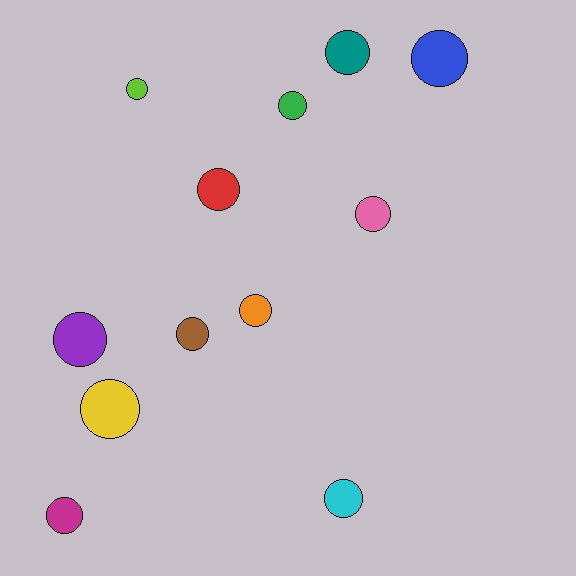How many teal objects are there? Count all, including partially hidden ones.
There is 1 teal object.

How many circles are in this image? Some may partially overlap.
There are 12 circles.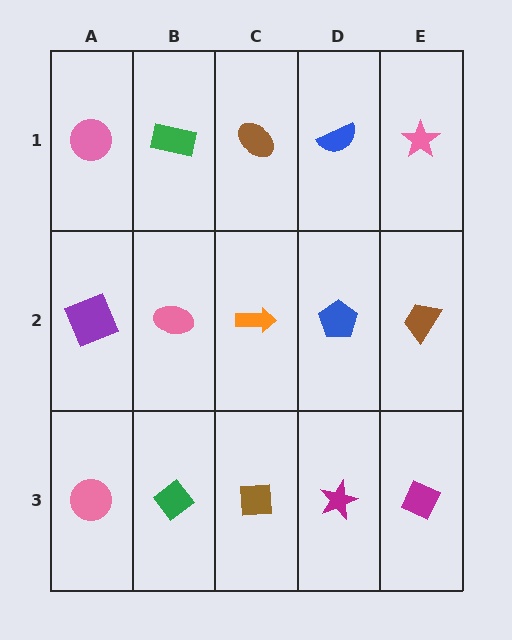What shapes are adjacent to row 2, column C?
A brown ellipse (row 1, column C), a brown square (row 3, column C), a pink ellipse (row 2, column B), a blue pentagon (row 2, column D).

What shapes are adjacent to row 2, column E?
A pink star (row 1, column E), a magenta diamond (row 3, column E), a blue pentagon (row 2, column D).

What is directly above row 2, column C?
A brown ellipse.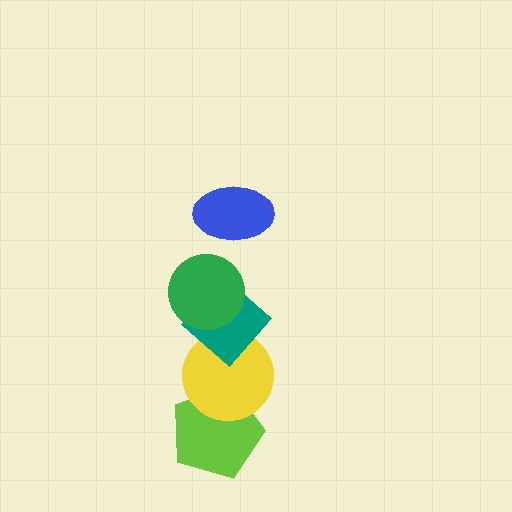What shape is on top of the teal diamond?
The green circle is on top of the teal diamond.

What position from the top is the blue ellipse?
The blue ellipse is 1st from the top.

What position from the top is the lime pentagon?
The lime pentagon is 5th from the top.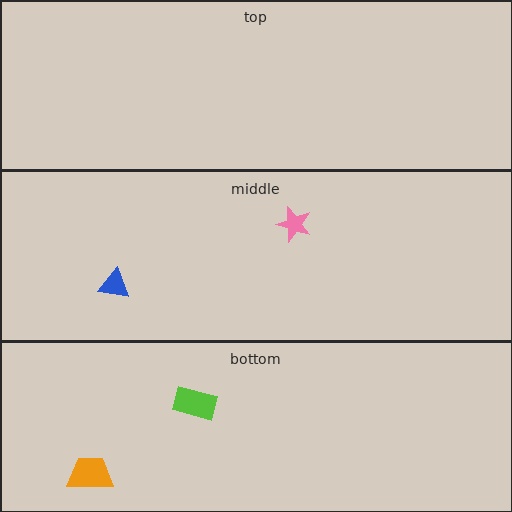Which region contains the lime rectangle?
The bottom region.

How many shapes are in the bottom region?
2.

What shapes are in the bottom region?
The orange trapezoid, the lime rectangle.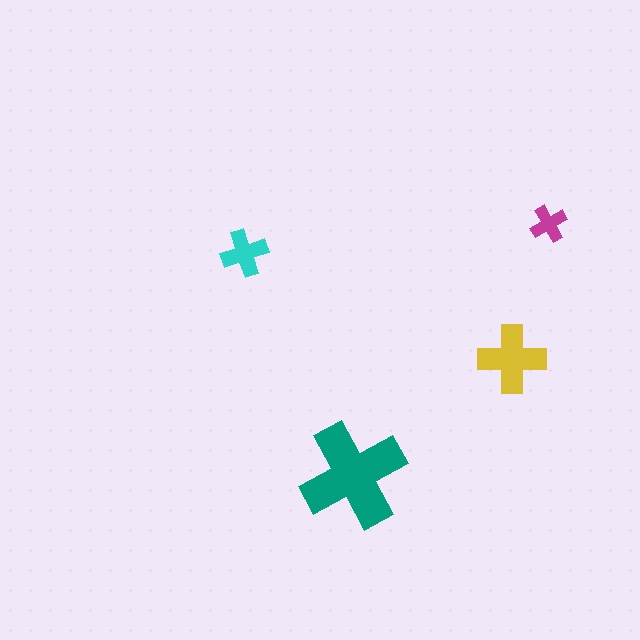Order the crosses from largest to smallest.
the teal one, the yellow one, the cyan one, the magenta one.